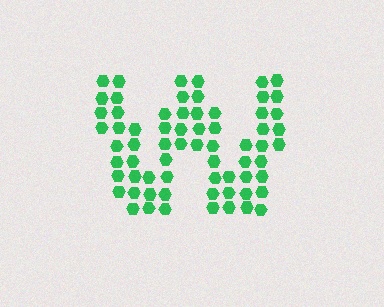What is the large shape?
The large shape is the letter W.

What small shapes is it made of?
It is made of small hexagons.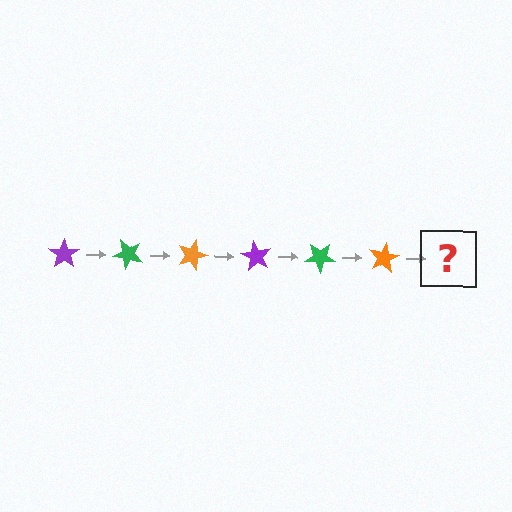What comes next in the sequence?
The next element should be a purple star, rotated 270 degrees from the start.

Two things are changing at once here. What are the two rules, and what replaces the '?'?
The two rules are that it rotates 45 degrees each step and the color cycles through purple, green, and orange. The '?' should be a purple star, rotated 270 degrees from the start.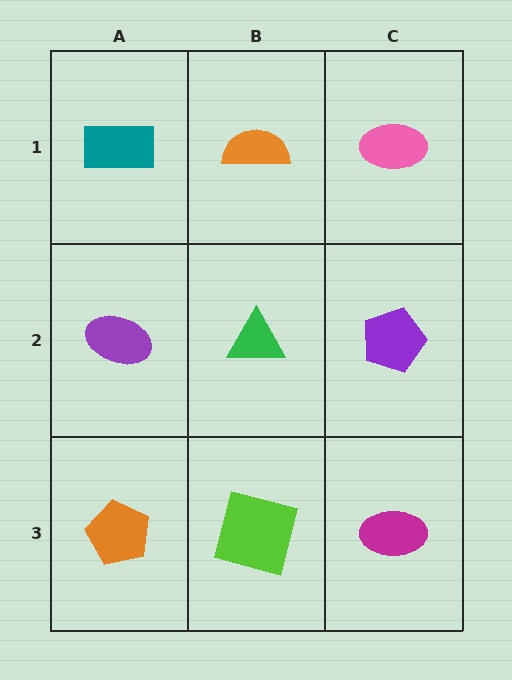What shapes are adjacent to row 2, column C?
A pink ellipse (row 1, column C), a magenta ellipse (row 3, column C), a green triangle (row 2, column B).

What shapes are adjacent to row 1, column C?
A purple pentagon (row 2, column C), an orange semicircle (row 1, column B).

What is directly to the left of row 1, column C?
An orange semicircle.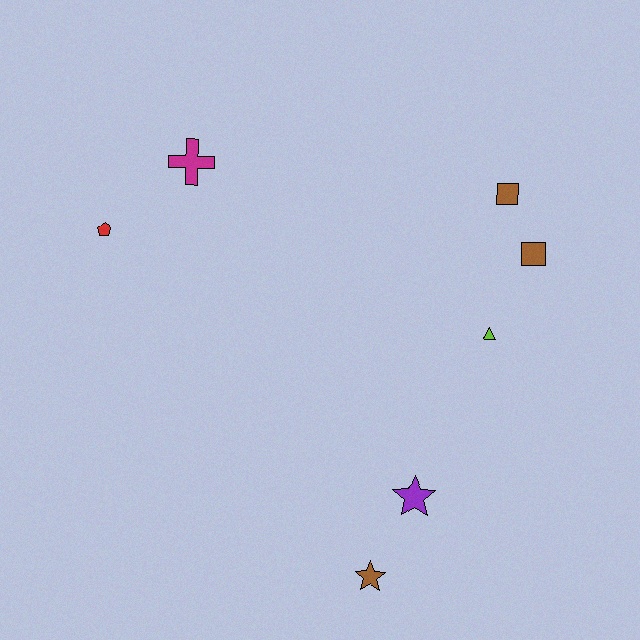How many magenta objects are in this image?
There is 1 magenta object.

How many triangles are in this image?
There is 1 triangle.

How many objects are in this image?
There are 7 objects.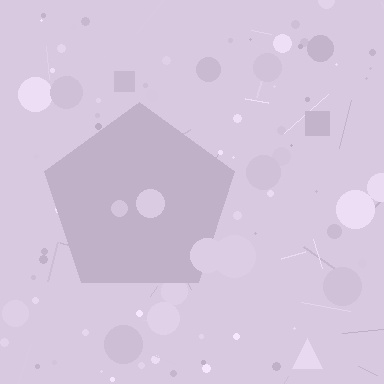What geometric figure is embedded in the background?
A pentagon is embedded in the background.